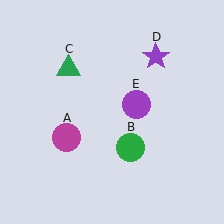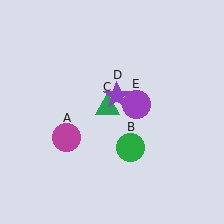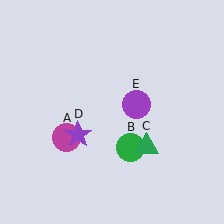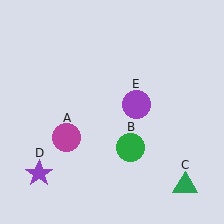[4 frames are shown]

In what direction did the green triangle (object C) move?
The green triangle (object C) moved down and to the right.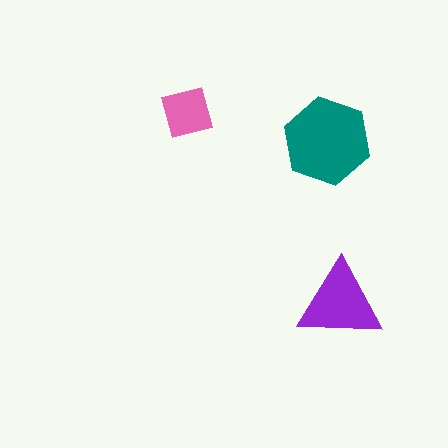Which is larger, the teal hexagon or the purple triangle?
The teal hexagon.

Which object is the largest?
The teal hexagon.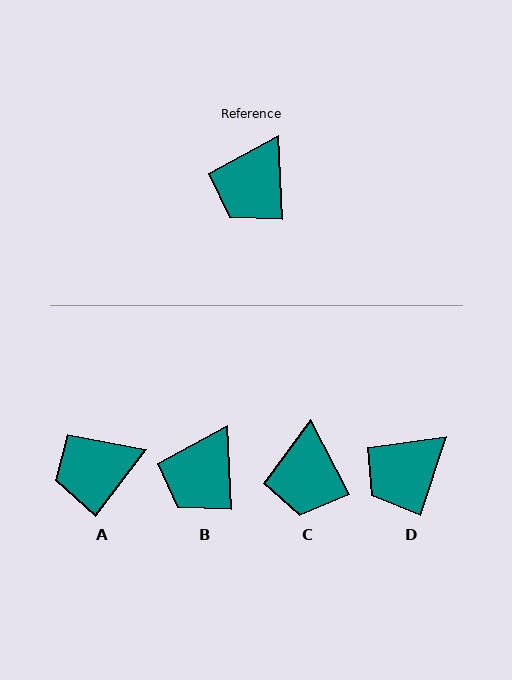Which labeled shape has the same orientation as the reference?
B.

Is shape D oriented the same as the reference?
No, it is off by about 20 degrees.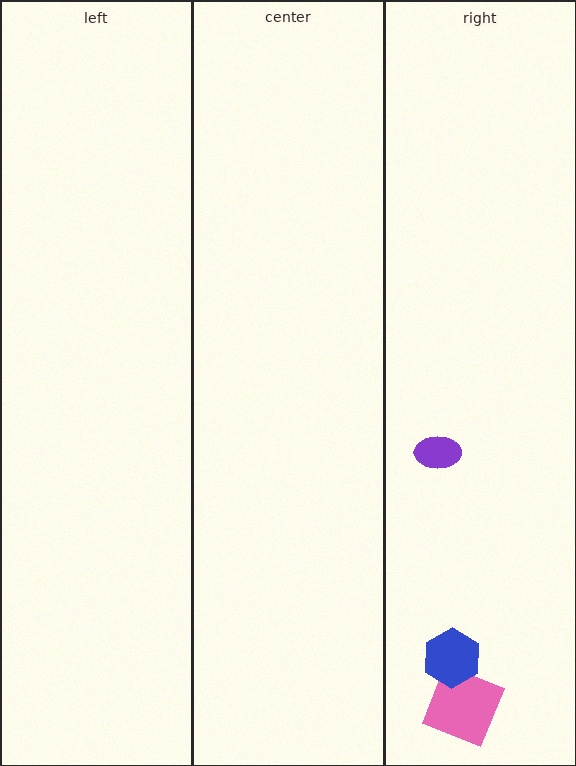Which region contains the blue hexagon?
The right region.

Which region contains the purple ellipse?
The right region.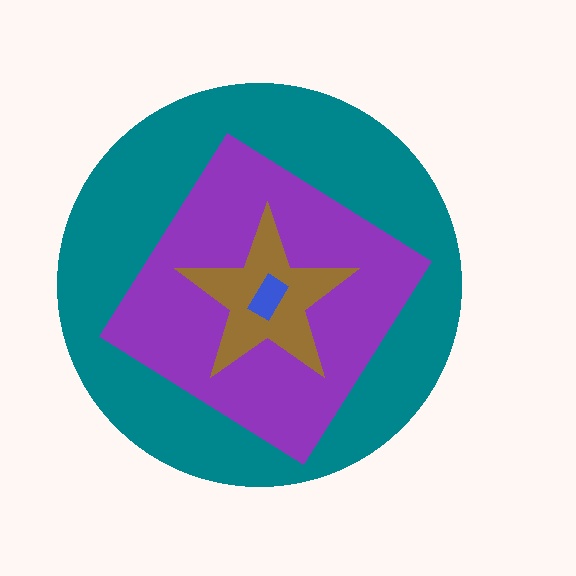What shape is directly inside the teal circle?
The purple diamond.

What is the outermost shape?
The teal circle.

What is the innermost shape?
The blue rectangle.